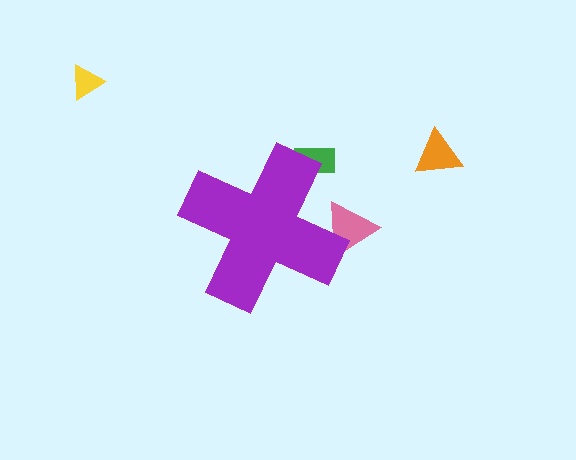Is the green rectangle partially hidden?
Yes, the green rectangle is partially hidden behind the purple cross.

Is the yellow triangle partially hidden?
No, the yellow triangle is fully visible.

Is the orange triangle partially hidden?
No, the orange triangle is fully visible.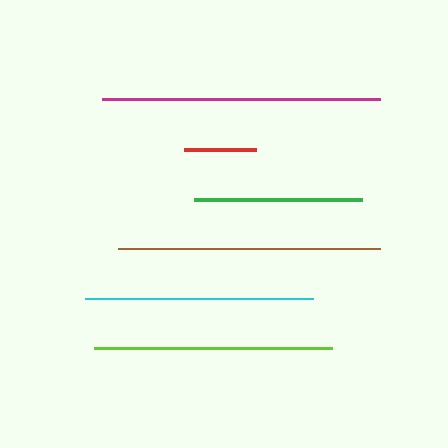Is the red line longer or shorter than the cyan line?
The cyan line is longer than the red line.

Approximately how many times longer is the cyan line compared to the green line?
The cyan line is approximately 1.4 times the length of the green line.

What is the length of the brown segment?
The brown segment is approximately 263 pixels long.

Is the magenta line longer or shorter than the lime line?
The magenta line is longer than the lime line.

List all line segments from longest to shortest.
From longest to shortest: magenta, brown, lime, cyan, green, red.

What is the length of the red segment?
The red segment is approximately 72 pixels long.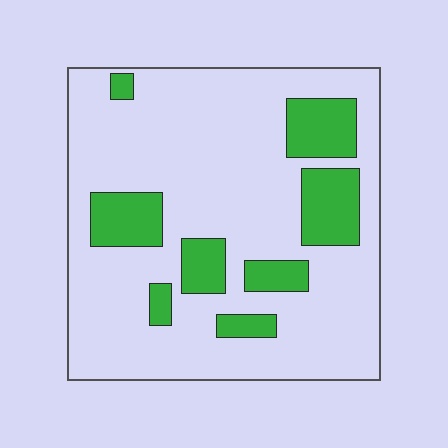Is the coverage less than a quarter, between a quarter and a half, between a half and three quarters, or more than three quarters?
Less than a quarter.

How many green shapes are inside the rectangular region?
8.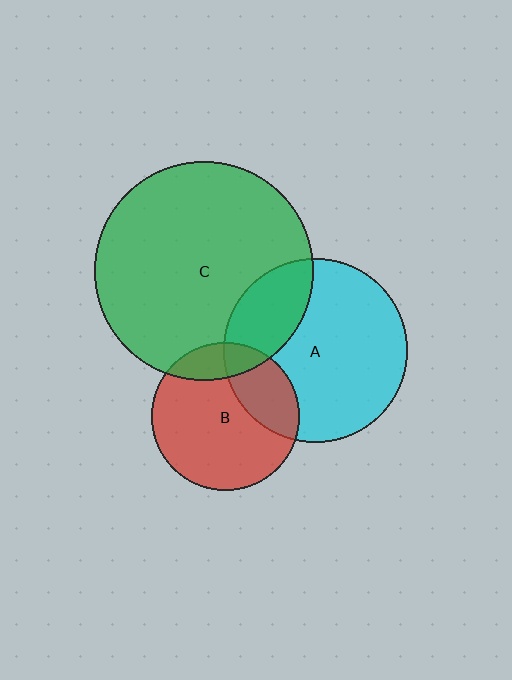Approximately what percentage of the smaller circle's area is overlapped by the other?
Approximately 25%.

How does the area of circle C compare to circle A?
Approximately 1.4 times.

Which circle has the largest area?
Circle C (green).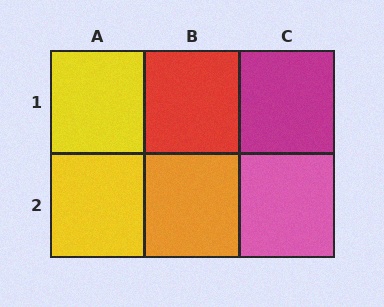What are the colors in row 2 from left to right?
Yellow, orange, pink.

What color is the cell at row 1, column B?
Red.